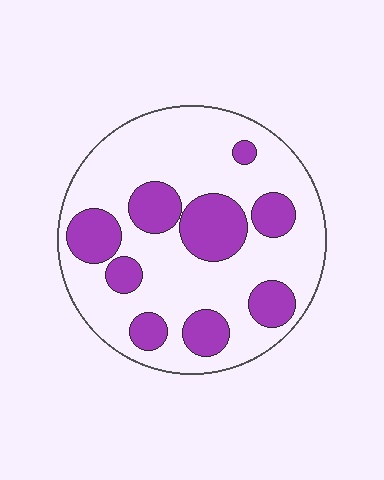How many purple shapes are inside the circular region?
9.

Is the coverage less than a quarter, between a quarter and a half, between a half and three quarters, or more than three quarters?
Between a quarter and a half.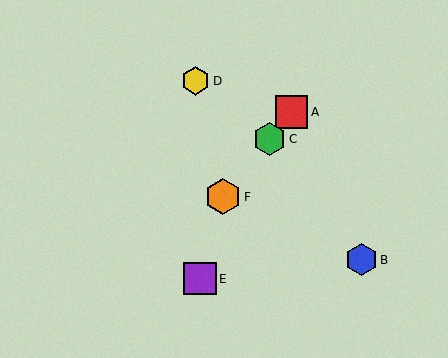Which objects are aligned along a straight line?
Objects A, C, F are aligned along a straight line.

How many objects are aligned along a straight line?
3 objects (A, C, F) are aligned along a straight line.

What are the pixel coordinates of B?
Object B is at (361, 260).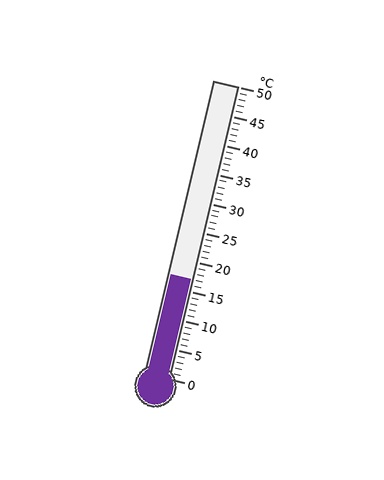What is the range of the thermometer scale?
The thermometer scale ranges from 0°C to 50°C.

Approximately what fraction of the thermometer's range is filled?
The thermometer is filled to approximately 35% of its range.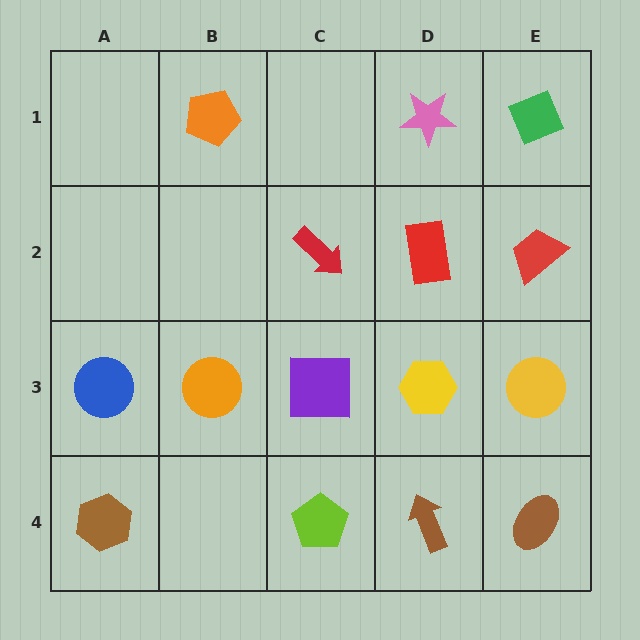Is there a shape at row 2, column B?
No, that cell is empty.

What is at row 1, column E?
A green diamond.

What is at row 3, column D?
A yellow hexagon.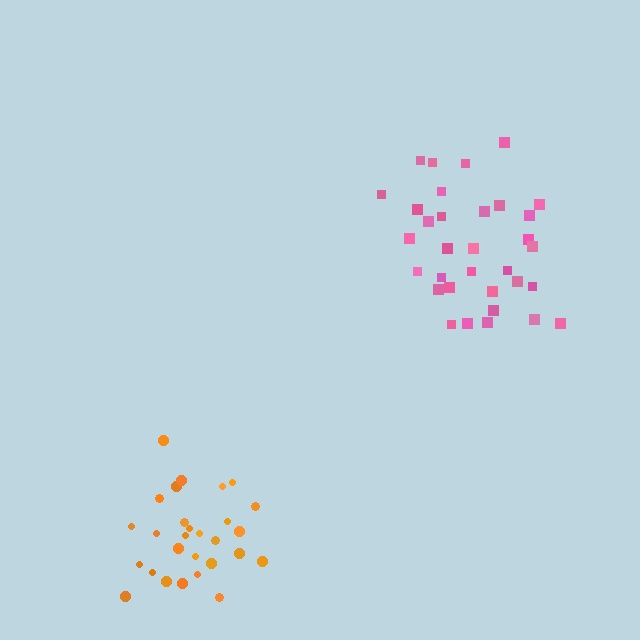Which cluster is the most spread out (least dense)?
Pink.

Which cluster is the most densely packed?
Orange.